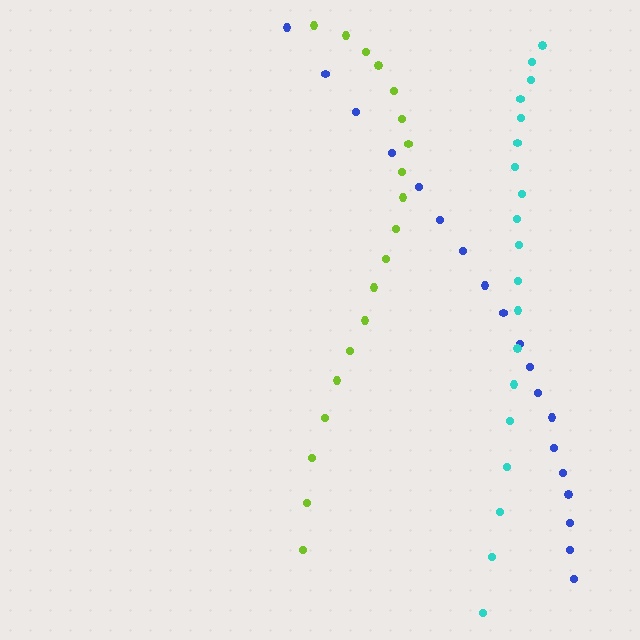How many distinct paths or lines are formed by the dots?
There are 3 distinct paths.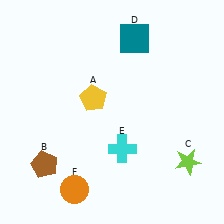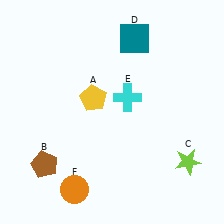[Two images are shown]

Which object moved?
The cyan cross (E) moved up.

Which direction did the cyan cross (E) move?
The cyan cross (E) moved up.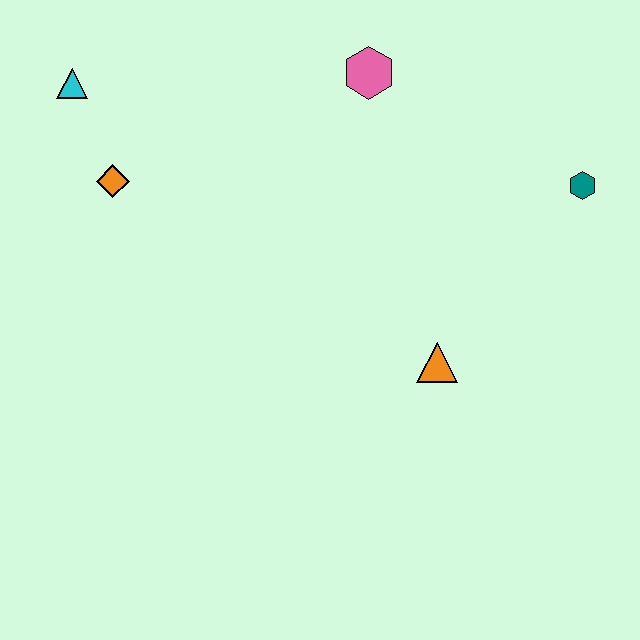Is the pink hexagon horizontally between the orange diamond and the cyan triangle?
No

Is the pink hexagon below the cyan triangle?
No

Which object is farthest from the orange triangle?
The cyan triangle is farthest from the orange triangle.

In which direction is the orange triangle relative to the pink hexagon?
The orange triangle is below the pink hexagon.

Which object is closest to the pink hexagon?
The teal hexagon is closest to the pink hexagon.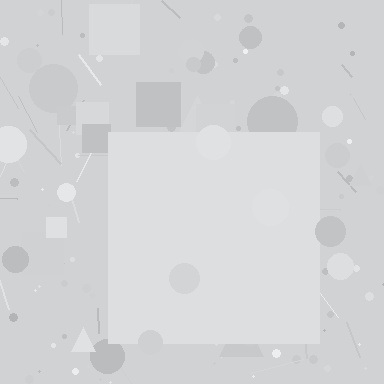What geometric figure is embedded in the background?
A square is embedded in the background.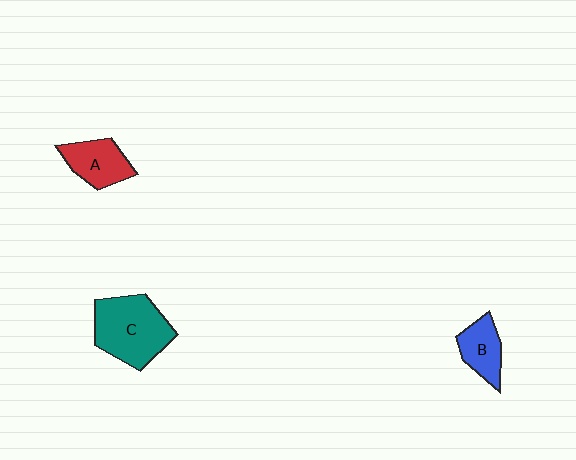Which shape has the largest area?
Shape C (teal).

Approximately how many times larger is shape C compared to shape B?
Approximately 2.0 times.